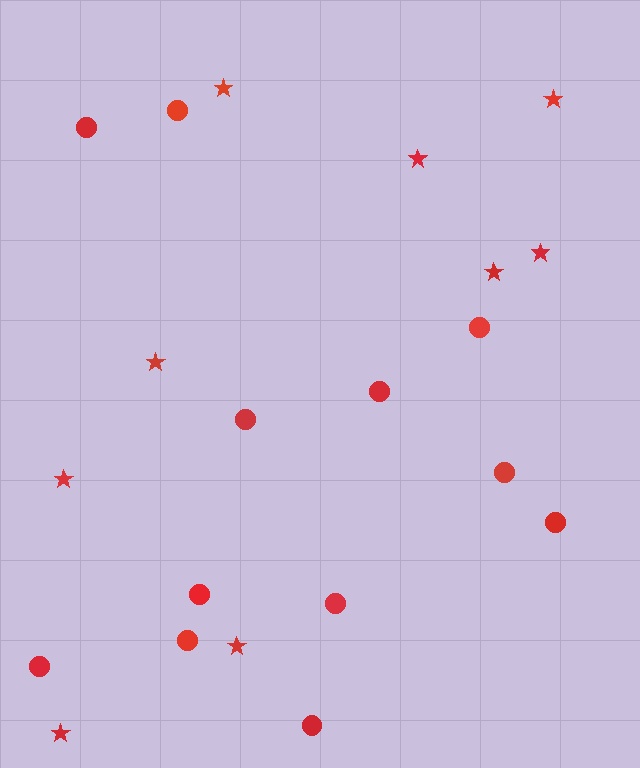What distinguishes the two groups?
There are 2 groups: one group of circles (12) and one group of stars (9).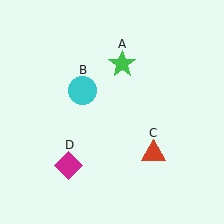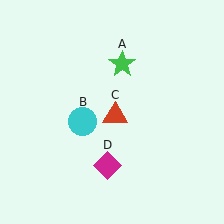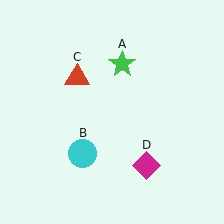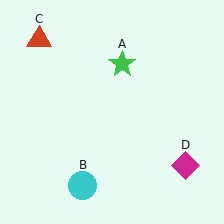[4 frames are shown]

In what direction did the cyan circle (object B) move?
The cyan circle (object B) moved down.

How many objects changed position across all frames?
3 objects changed position: cyan circle (object B), red triangle (object C), magenta diamond (object D).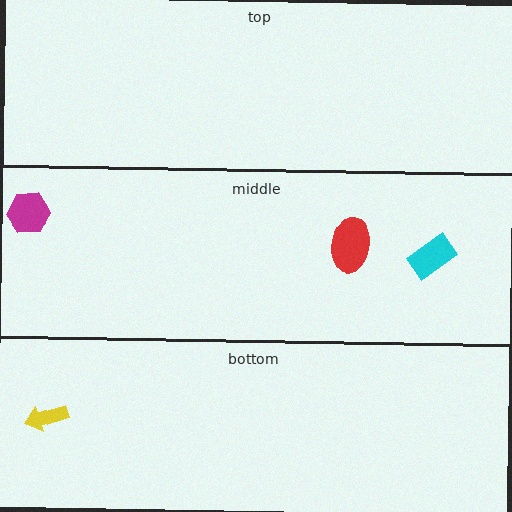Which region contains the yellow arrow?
The bottom region.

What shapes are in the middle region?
The red ellipse, the magenta hexagon, the cyan rectangle.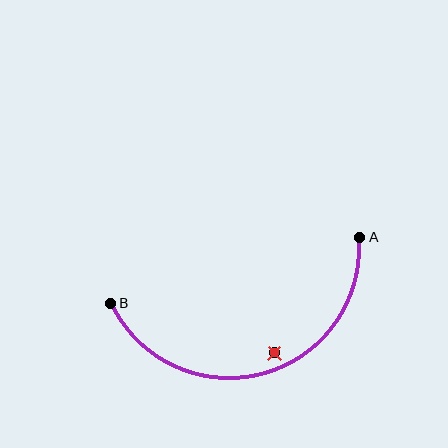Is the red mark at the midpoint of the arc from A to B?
No — the red mark does not lie on the arc at all. It sits slightly inside the curve.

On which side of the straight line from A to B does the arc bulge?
The arc bulges below the straight line connecting A and B.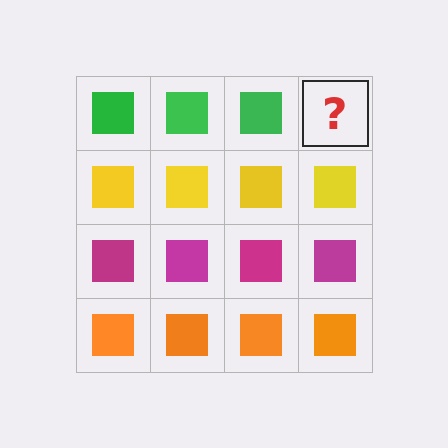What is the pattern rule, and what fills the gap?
The rule is that each row has a consistent color. The gap should be filled with a green square.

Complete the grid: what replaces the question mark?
The question mark should be replaced with a green square.